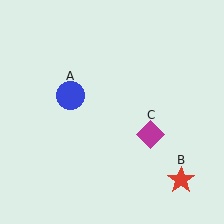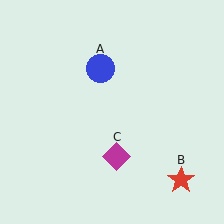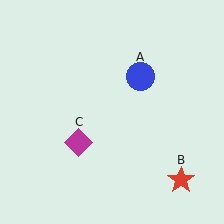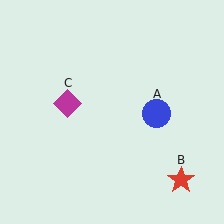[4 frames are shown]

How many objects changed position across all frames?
2 objects changed position: blue circle (object A), magenta diamond (object C).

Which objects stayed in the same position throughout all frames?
Red star (object B) remained stationary.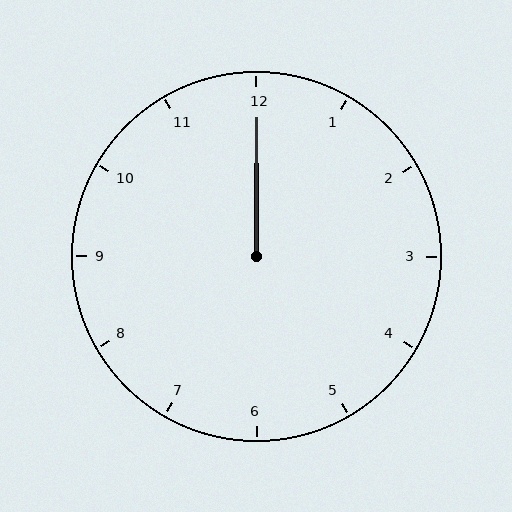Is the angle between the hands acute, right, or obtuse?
It is acute.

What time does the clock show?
12:00.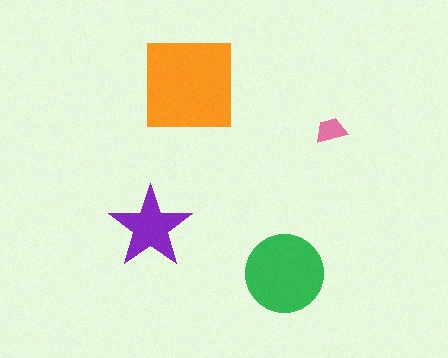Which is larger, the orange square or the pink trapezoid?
The orange square.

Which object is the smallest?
The pink trapezoid.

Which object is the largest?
The orange square.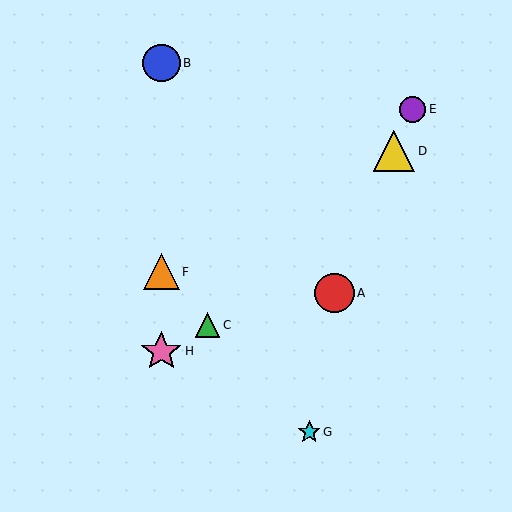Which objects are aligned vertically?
Objects B, F, H are aligned vertically.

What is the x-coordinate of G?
Object G is at x≈309.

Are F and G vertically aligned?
No, F is at x≈161 and G is at x≈309.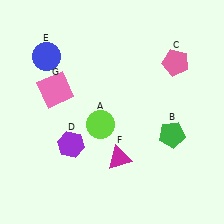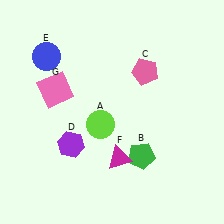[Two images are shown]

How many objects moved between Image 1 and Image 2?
2 objects moved between the two images.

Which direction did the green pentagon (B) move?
The green pentagon (B) moved left.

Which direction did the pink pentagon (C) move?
The pink pentagon (C) moved left.